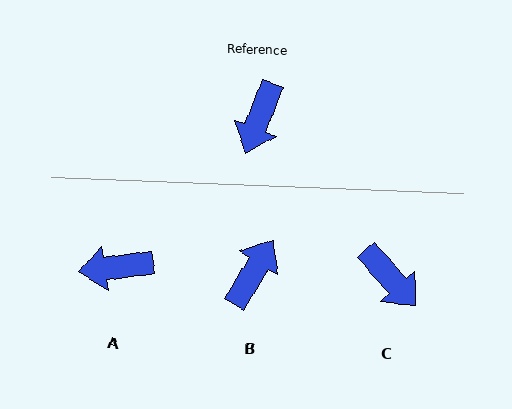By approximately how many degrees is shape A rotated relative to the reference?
Approximately 61 degrees clockwise.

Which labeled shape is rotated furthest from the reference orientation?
B, about 170 degrees away.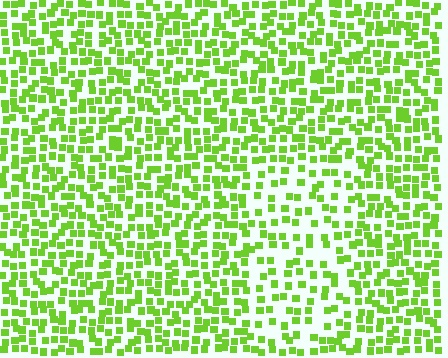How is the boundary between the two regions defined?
The boundary is defined by a change in element density (approximately 1.8x ratio). All elements are the same color, size, and shape.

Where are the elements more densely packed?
The elements are more densely packed outside the rectangle boundary.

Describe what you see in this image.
The image contains small lime elements arranged at two different densities. A rectangle-shaped region is visible where the elements are less densely packed than the surrounding area.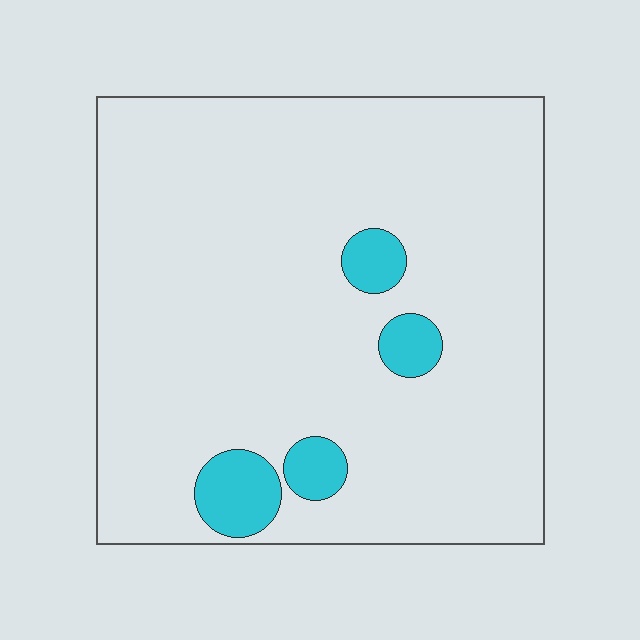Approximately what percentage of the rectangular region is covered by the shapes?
Approximately 10%.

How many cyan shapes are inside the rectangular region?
4.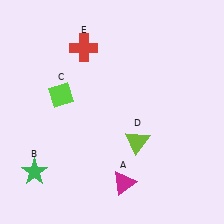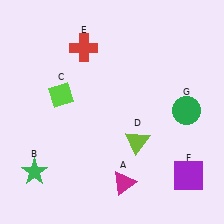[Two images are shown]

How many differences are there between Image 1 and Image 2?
There are 2 differences between the two images.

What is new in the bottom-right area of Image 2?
A purple square (F) was added in the bottom-right area of Image 2.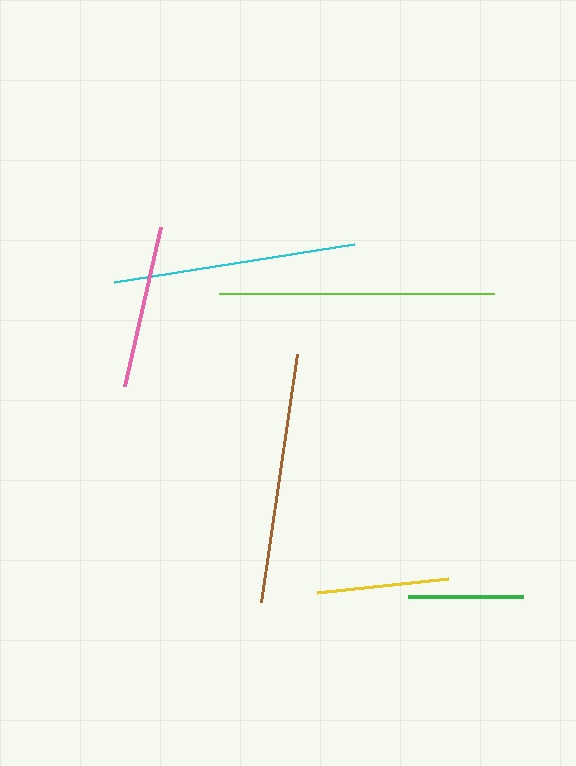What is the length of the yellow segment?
The yellow segment is approximately 131 pixels long.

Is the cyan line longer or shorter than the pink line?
The cyan line is longer than the pink line.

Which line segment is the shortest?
The green line is the shortest at approximately 115 pixels.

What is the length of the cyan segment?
The cyan segment is approximately 243 pixels long.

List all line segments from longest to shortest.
From longest to shortest: lime, brown, cyan, pink, yellow, green.